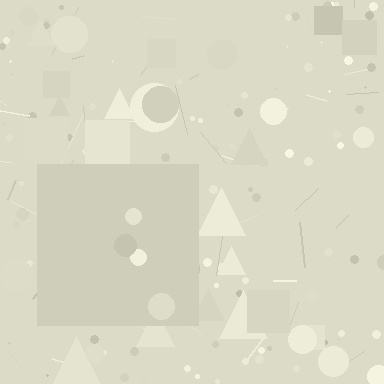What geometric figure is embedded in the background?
A square is embedded in the background.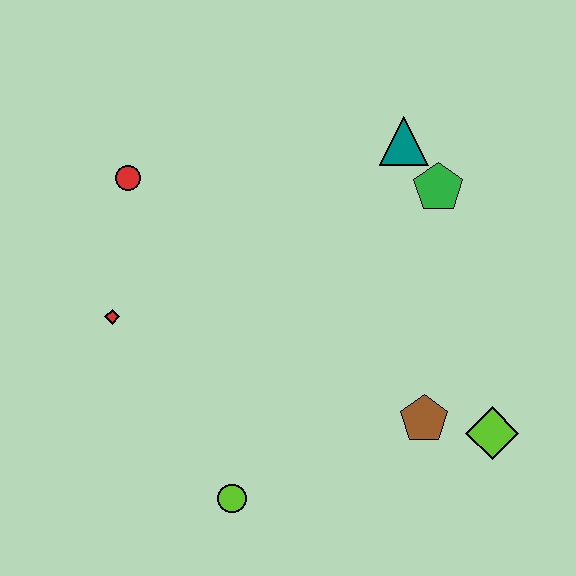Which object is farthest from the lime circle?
The teal triangle is farthest from the lime circle.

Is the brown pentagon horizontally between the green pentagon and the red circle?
Yes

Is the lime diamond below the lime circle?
No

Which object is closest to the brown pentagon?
The lime diamond is closest to the brown pentagon.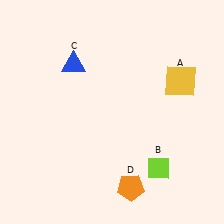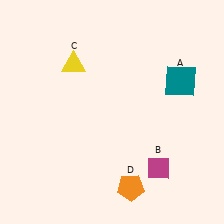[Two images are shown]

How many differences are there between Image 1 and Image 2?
There are 3 differences between the two images.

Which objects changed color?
A changed from yellow to teal. B changed from lime to magenta. C changed from blue to yellow.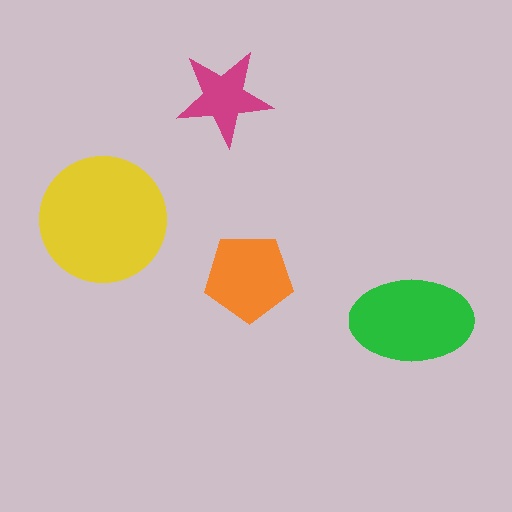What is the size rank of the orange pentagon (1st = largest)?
3rd.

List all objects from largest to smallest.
The yellow circle, the green ellipse, the orange pentagon, the magenta star.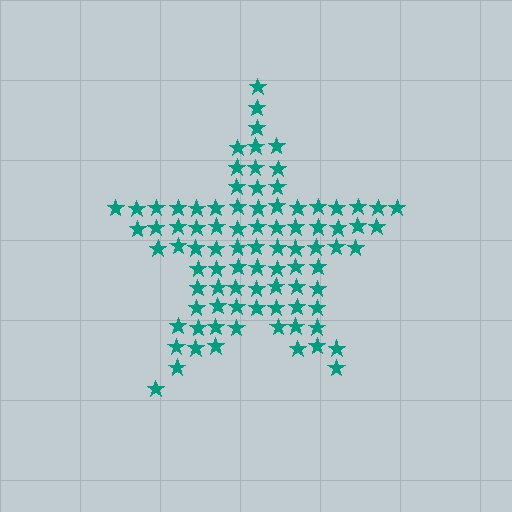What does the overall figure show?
The overall figure shows a star.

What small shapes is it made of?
It is made of small stars.